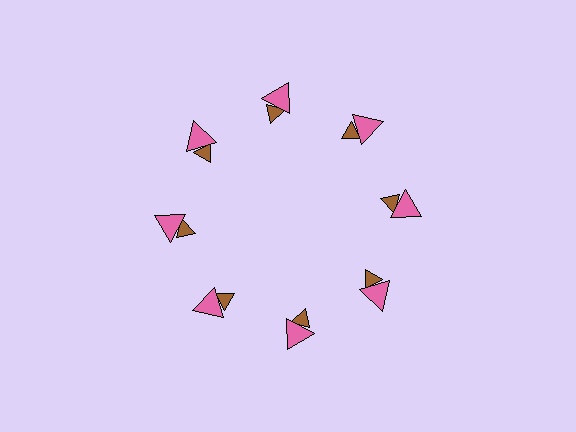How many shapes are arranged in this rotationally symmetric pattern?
There are 16 shapes, arranged in 8 groups of 2.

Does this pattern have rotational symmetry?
Yes, this pattern has 8-fold rotational symmetry. It looks the same after rotating 45 degrees around the center.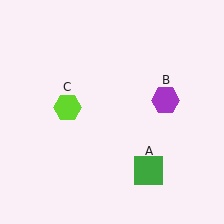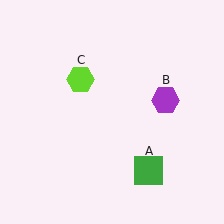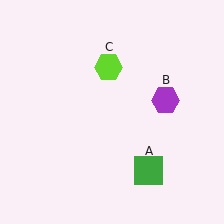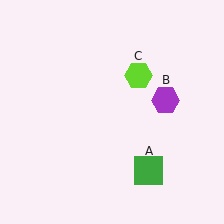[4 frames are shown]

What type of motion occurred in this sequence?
The lime hexagon (object C) rotated clockwise around the center of the scene.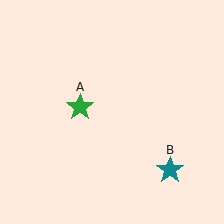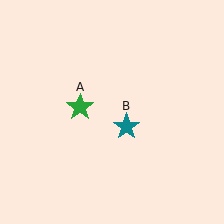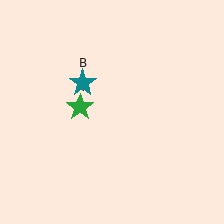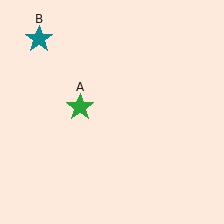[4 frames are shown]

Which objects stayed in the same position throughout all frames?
Green star (object A) remained stationary.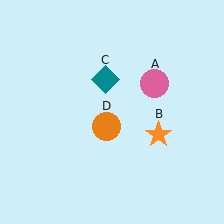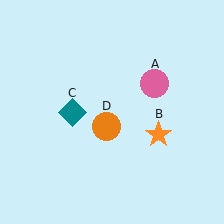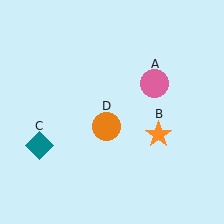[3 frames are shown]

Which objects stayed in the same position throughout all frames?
Pink circle (object A) and orange star (object B) and orange circle (object D) remained stationary.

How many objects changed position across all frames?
1 object changed position: teal diamond (object C).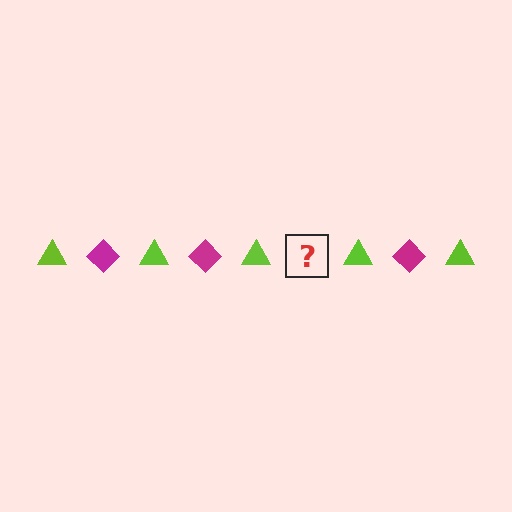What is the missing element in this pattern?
The missing element is a magenta diamond.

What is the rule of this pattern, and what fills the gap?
The rule is that the pattern alternates between lime triangle and magenta diamond. The gap should be filled with a magenta diamond.